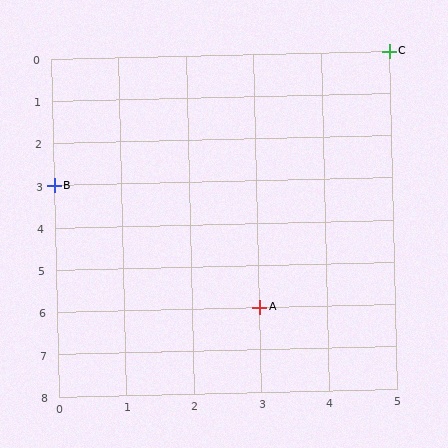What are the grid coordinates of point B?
Point B is at grid coordinates (0, 3).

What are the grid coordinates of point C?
Point C is at grid coordinates (5, 0).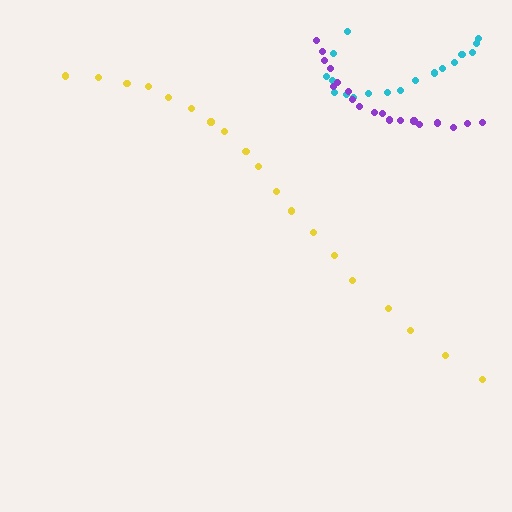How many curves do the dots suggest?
There are 3 distinct paths.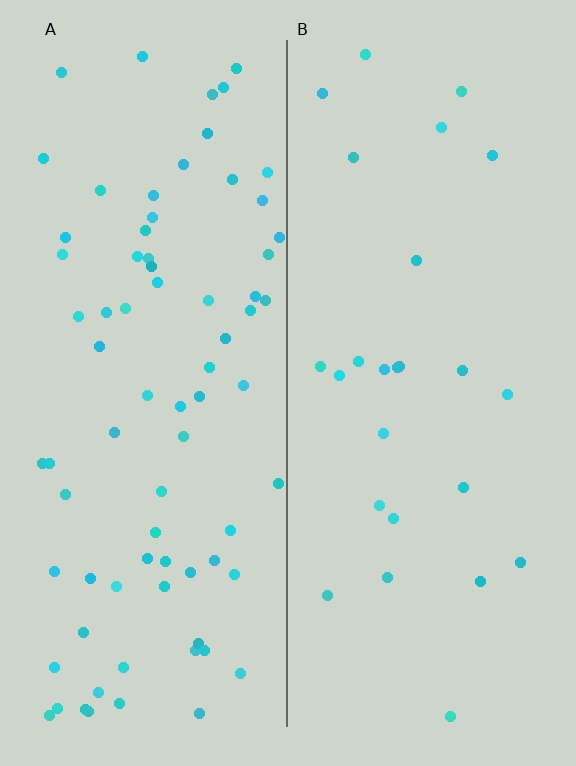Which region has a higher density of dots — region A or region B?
A (the left).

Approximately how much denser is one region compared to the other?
Approximately 2.9× — region A over region B.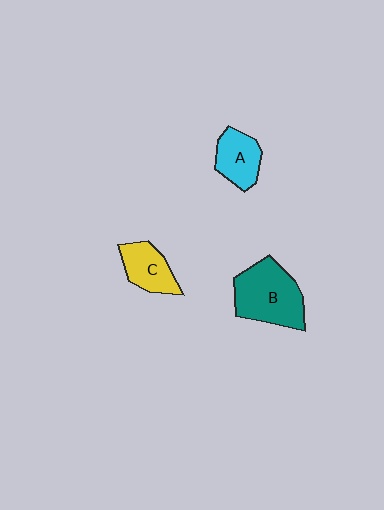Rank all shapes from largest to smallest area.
From largest to smallest: B (teal), C (yellow), A (cyan).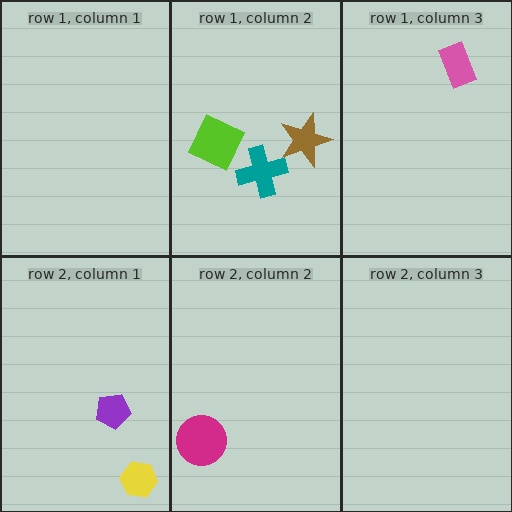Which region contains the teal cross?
The row 1, column 2 region.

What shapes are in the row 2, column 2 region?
The magenta circle.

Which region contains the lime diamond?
The row 1, column 2 region.